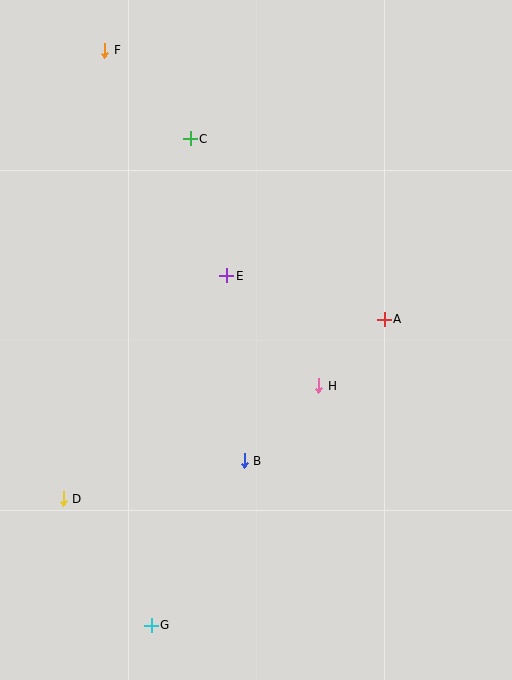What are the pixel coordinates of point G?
Point G is at (151, 625).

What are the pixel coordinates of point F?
Point F is at (105, 50).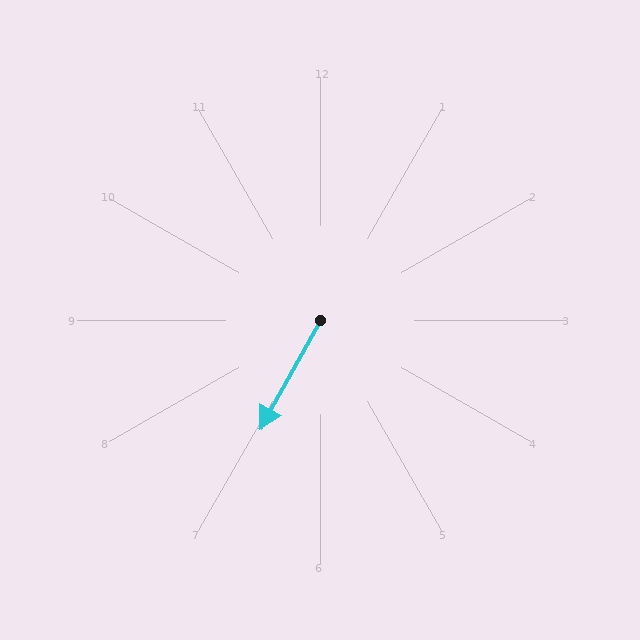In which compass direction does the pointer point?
Southwest.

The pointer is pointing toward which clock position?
Roughly 7 o'clock.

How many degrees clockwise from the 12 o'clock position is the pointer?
Approximately 209 degrees.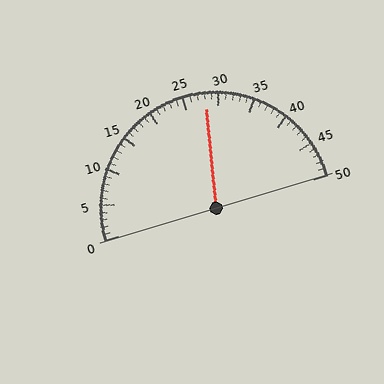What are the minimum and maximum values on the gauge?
The gauge ranges from 0 to 50.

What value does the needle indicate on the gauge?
The needle indicates approximately 28.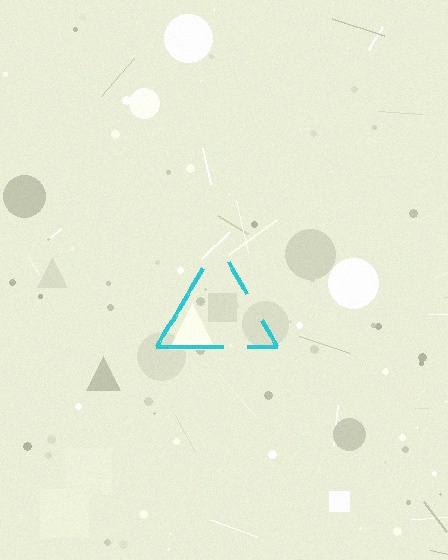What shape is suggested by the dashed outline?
The dashed outline suggests a triangle.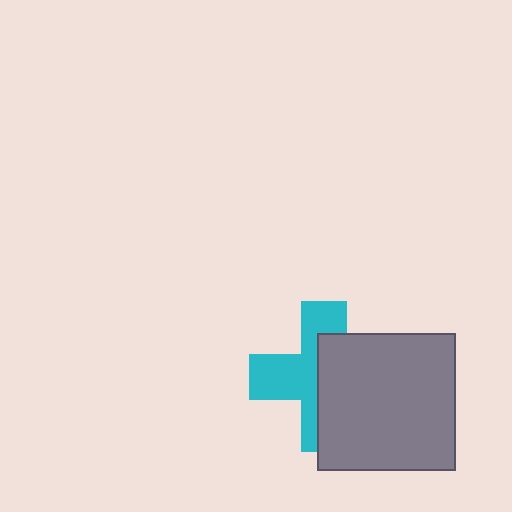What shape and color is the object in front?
The object in front is a gray square.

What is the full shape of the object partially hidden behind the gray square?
The partially hidden object is a cyan cross.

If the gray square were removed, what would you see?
You would see the complete cyan cross.